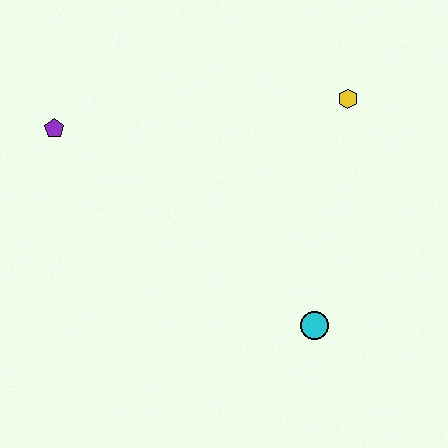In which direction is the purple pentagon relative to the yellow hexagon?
The purple pentagon is to the left of the yellow hexagon.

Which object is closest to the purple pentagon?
The yellow hexagon is closest to the purple pentagon.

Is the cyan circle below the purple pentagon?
Yes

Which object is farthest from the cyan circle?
The purple pentagon is farthest from the cyan circle.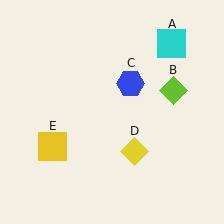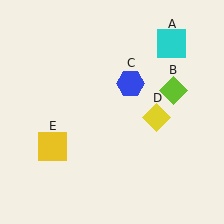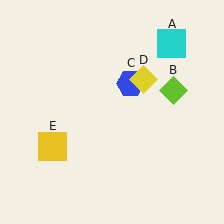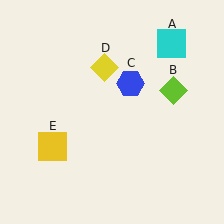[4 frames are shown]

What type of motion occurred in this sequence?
The yellow diamond (object D) rotated counterclockwise around the center of the scene.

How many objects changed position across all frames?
1 object changed position: yellow diamond (object D).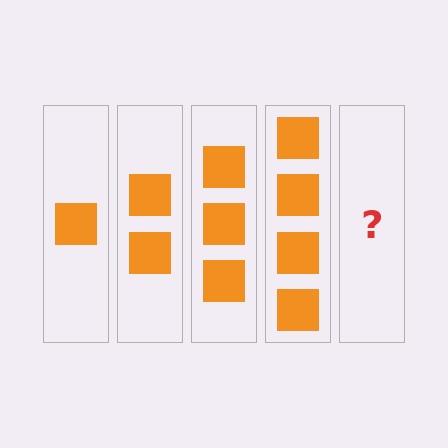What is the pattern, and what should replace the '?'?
The pattern is that each step adds one more square. The '?' should be 5 squares.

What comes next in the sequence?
The next element should be 5 squares.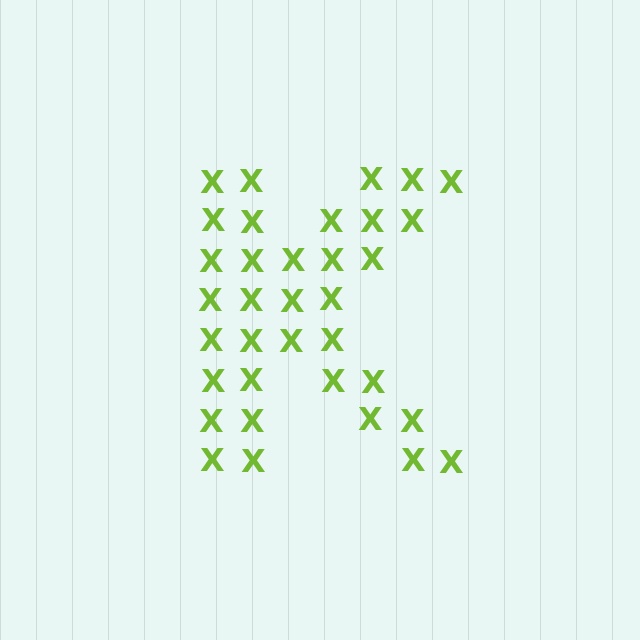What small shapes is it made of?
It is made of small letter X's.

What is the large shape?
The large shape is the letter K.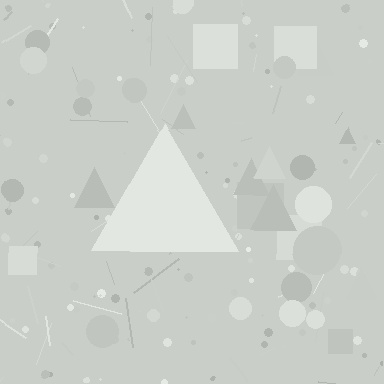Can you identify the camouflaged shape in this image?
The camouflaged shape is a triangle.